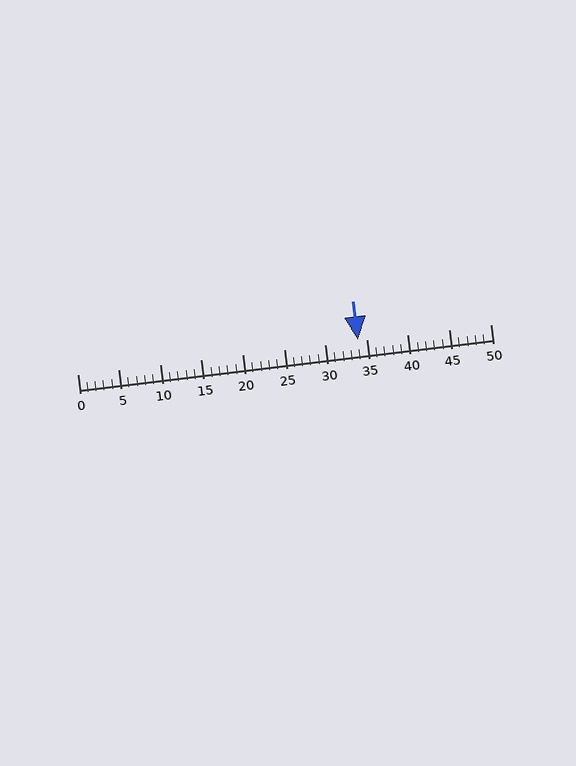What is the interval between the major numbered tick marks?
The major tick marks are spaced 5 units apart.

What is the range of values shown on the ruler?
The ruler shows values from 0 to 50.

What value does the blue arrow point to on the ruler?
The blue arrow points to approximately 34.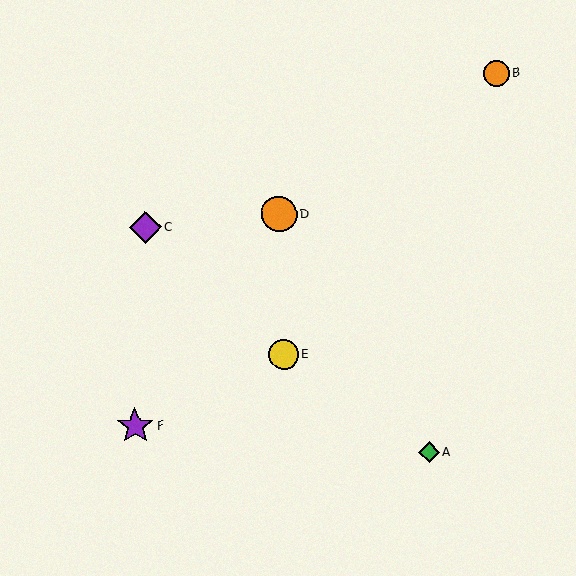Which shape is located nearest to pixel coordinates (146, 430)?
The purple star (labeled F) at (135, 426) is nearest to that location.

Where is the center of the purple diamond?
The center of the purple diamond is at (145, 228).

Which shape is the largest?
The purple star (labeled F) is the largest.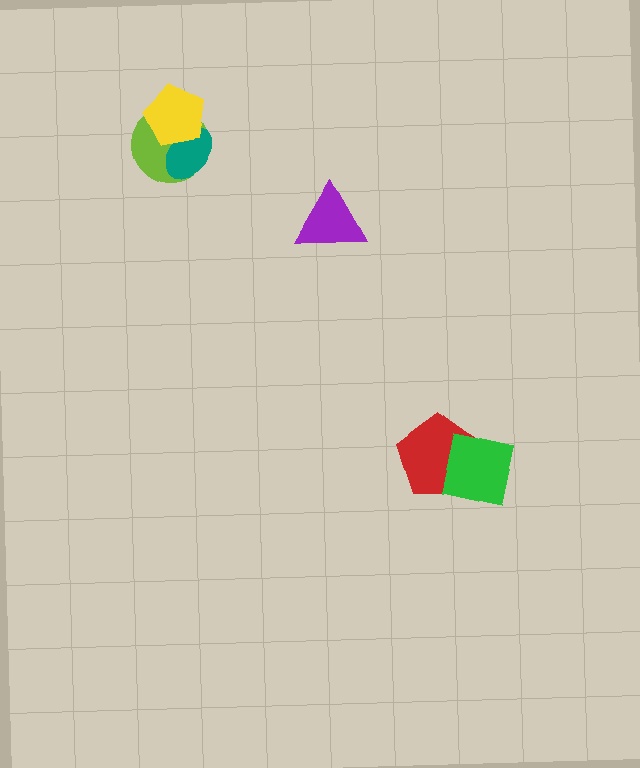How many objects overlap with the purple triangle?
0 objects overlap with the purple triangle.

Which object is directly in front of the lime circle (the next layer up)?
The teal ellipse is directly in front of the lime circle.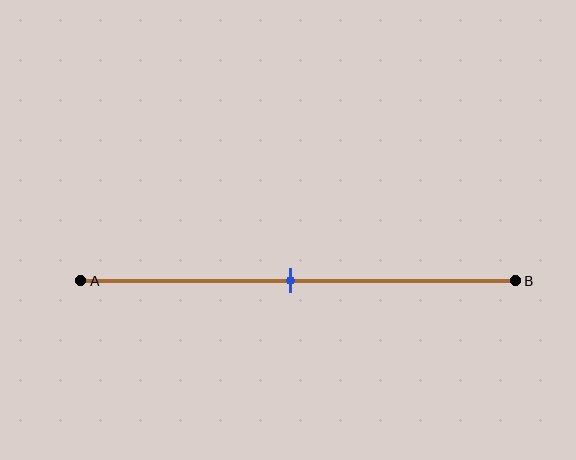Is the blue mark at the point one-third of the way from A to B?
No, the mark is at about 50% from A, not at the 33% one-third point.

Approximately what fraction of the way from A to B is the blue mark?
The blue mark is approximately 50% of the way from A to B.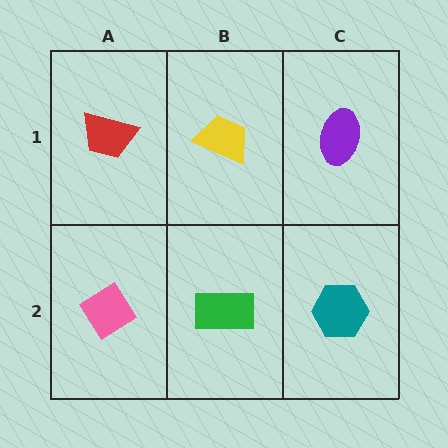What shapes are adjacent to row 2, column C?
A purple ellipse (row 1, column C), a green rectangle (row 2, column B).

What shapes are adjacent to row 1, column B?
A green rectangle (row 2, column B), a red trapezoid (row 1, column A), a purple ellipse (row 1, column C).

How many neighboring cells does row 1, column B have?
3.